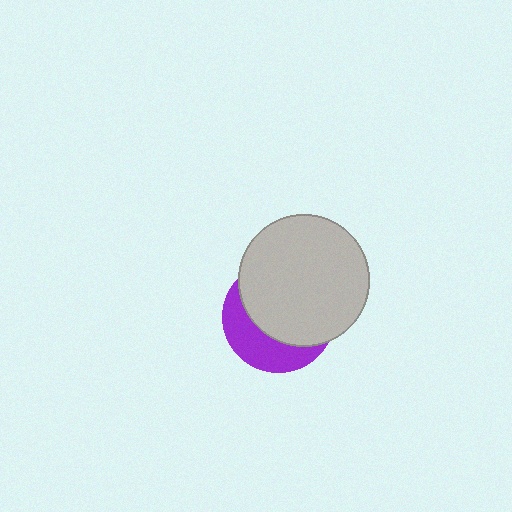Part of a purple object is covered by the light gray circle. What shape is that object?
It is a circle.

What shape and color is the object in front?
The object in front is a light gray circle.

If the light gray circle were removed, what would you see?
You would see the complete purple circle.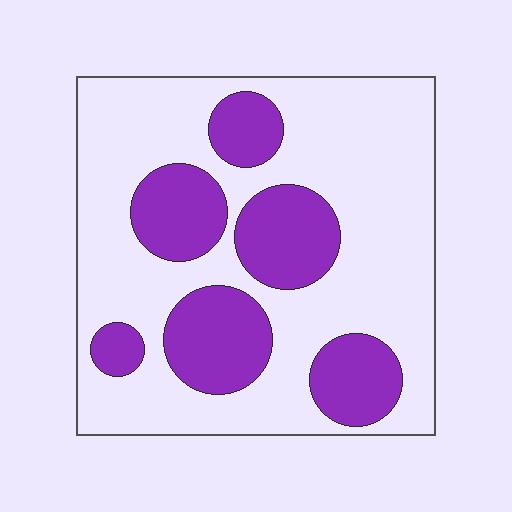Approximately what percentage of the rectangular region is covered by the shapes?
Approximately 30%.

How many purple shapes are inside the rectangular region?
6.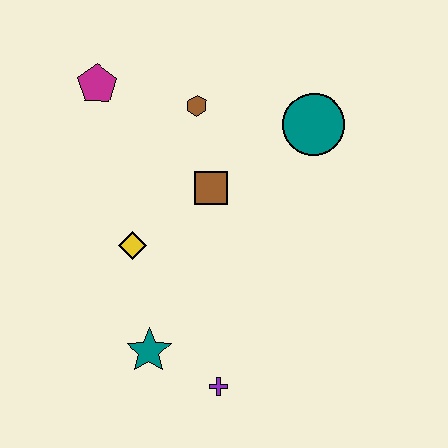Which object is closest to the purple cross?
The teal star is closest to the purple cross.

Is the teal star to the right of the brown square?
No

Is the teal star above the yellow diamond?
No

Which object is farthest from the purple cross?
The magenta pentagon is farthest from the purple cross.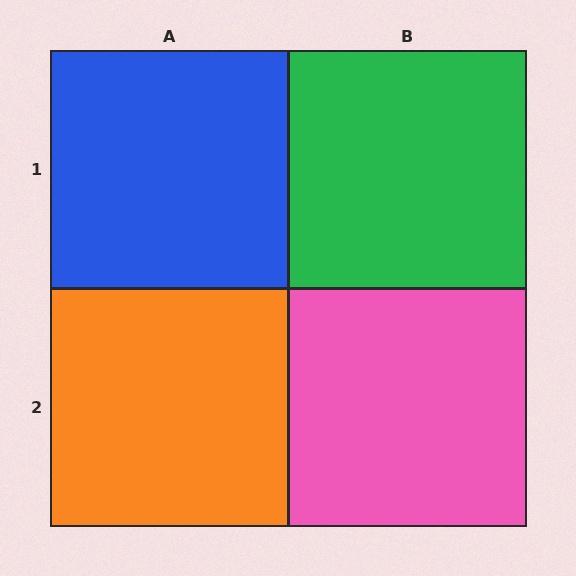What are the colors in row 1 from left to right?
Blue, green.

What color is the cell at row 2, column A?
Orange.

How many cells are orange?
1 cell is orange.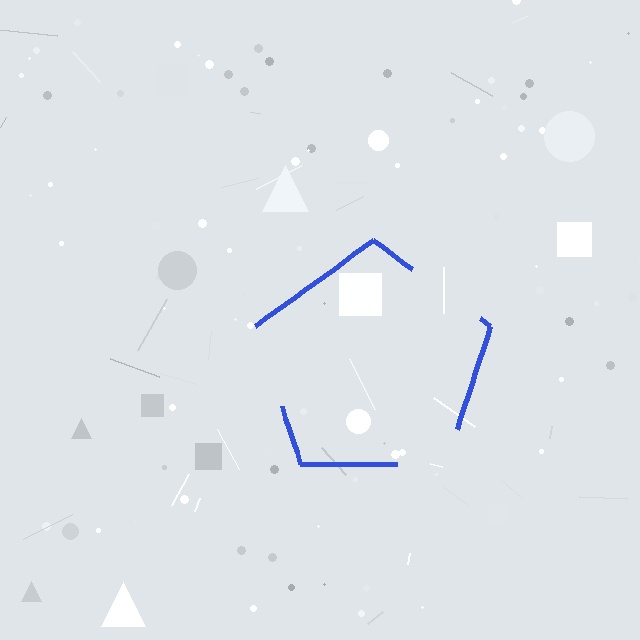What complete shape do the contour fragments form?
The contour fragments form a pentagon.